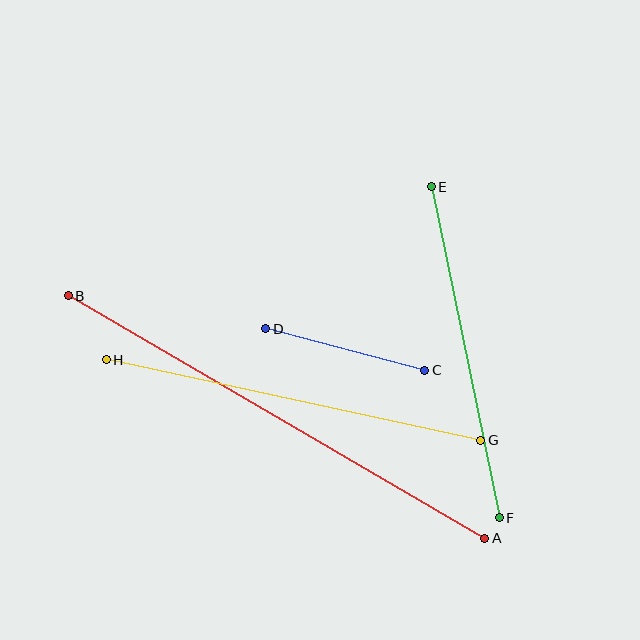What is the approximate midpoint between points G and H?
The midpoint is at approximately (293, 400) pixels.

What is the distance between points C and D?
The distance is approximately 164 pixels.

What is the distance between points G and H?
The distance is approximately 383 pixels.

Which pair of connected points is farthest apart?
Points A and B are farthest apart.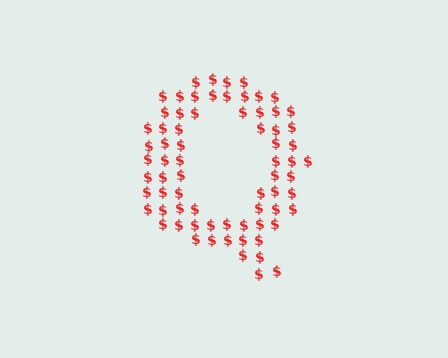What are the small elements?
The small elements are dollar signs.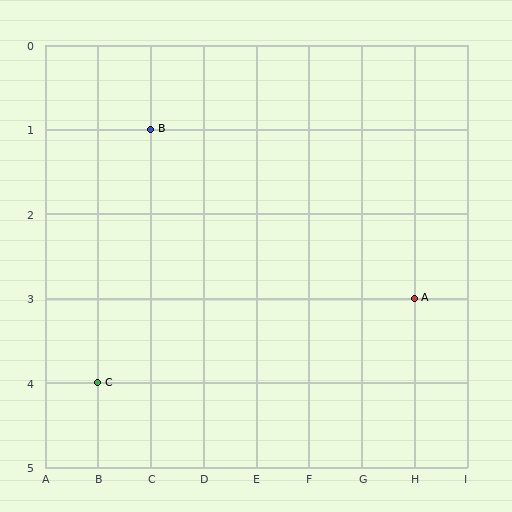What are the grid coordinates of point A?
Point A is at grid coordinates (H, 3).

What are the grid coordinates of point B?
Point B is at grid coordinates (C, 1).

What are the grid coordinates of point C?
Point C is at grid coordinates (B, 4).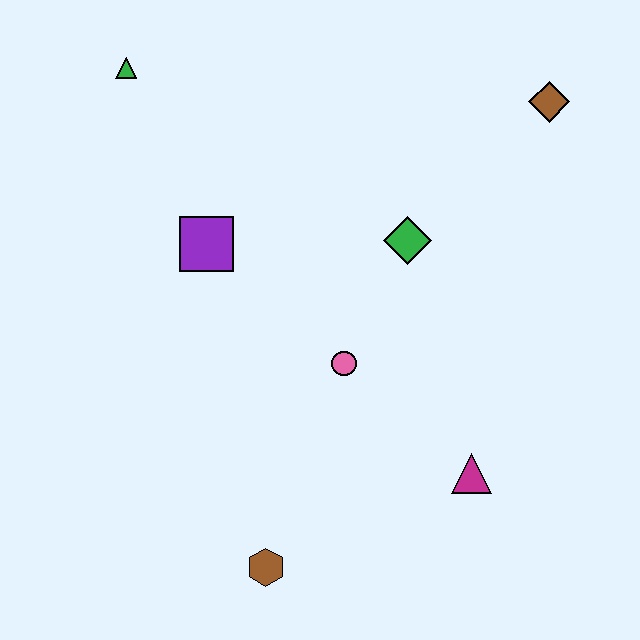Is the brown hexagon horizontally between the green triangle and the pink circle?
Yes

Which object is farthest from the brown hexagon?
The brown diamond is farthest from the brown hexagon.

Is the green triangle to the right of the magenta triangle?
No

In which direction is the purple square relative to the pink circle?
The purple square is to the left of the pink circle.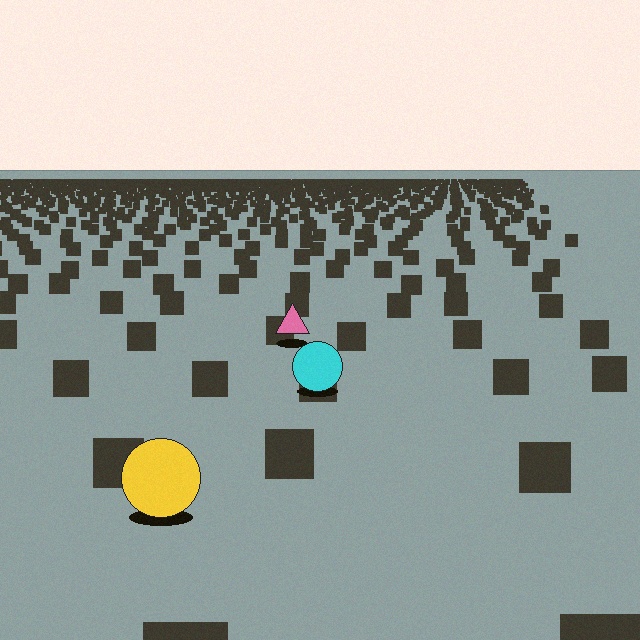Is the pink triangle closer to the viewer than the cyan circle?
No. The cyan circle is closer — you can tell from the texture gradient: the ground texture is coarser near it.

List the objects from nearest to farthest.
From nearest to farthest: the yellow circle, the cyan circle, the pink triangle.